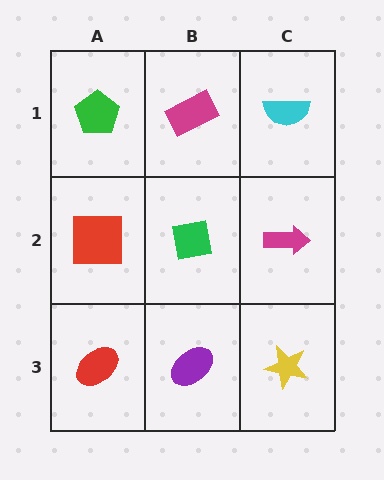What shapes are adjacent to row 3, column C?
A magenta arrow (row 2, column C), a purple ellipse (row 3, column B).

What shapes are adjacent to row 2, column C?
A cyan semicircle (row 1, column C), a yellow star (row 3, column C), a green square (row 2, column B).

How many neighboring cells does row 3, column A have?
2.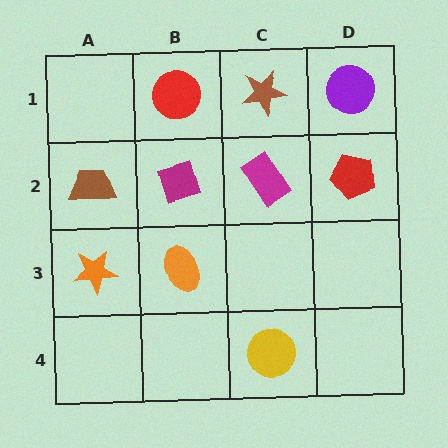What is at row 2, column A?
A brown trapezoid.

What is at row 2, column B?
A magenta diamond.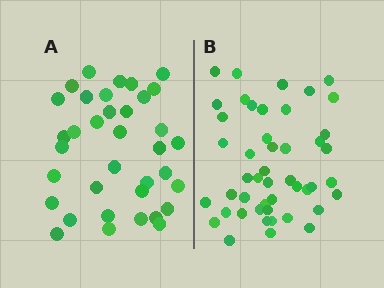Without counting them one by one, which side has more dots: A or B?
Region B (the right region) has more dots.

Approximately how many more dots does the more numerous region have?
Region B has roughly 12 or so more dots than region A.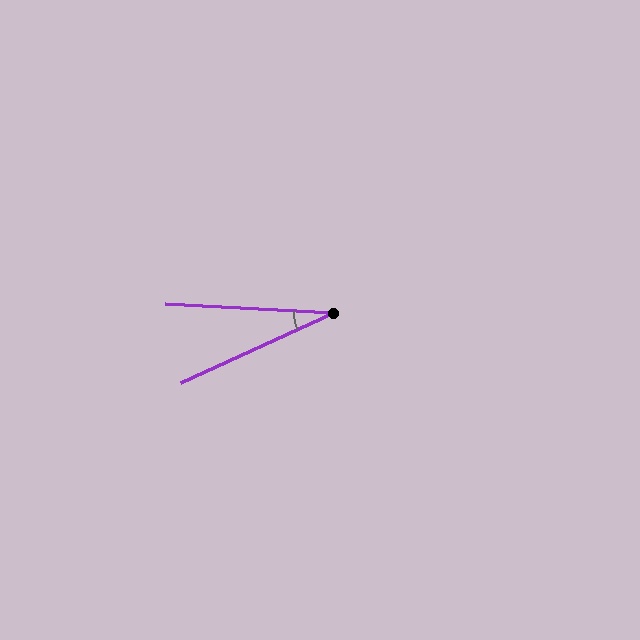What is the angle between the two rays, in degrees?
Approximately 28 degrees.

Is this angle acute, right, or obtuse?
It is acute.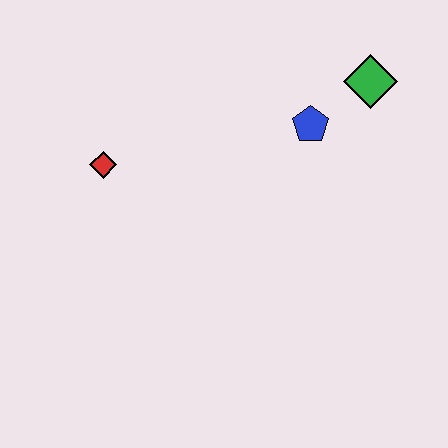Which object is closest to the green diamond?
The blue pentagon is closest to the green diamond.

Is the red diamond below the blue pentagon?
Yes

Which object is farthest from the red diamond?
The green diamond is farthest from the red diamond.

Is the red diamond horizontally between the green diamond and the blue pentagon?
No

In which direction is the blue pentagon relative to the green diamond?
The blue pentagon is to the left of the green diamond.